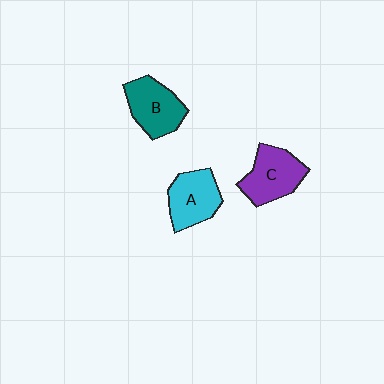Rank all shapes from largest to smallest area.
From largest to smallest: C (purple), B (teal), A (cyan).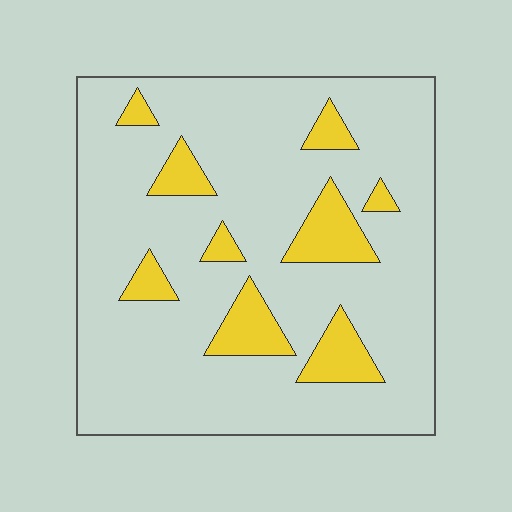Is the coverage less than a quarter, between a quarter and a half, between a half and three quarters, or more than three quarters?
Less than a quarter.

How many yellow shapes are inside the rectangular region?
9.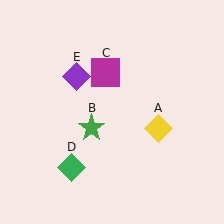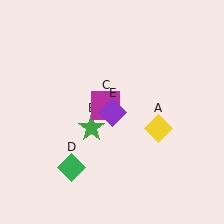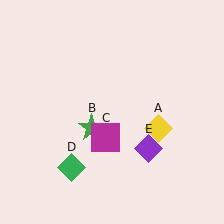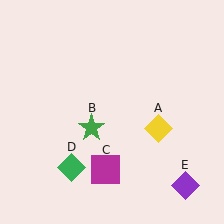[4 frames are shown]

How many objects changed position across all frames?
2 objects changed position: magenta square (object C), purple diamond (object E).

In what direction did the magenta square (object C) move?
The magenta square (object C) moved down.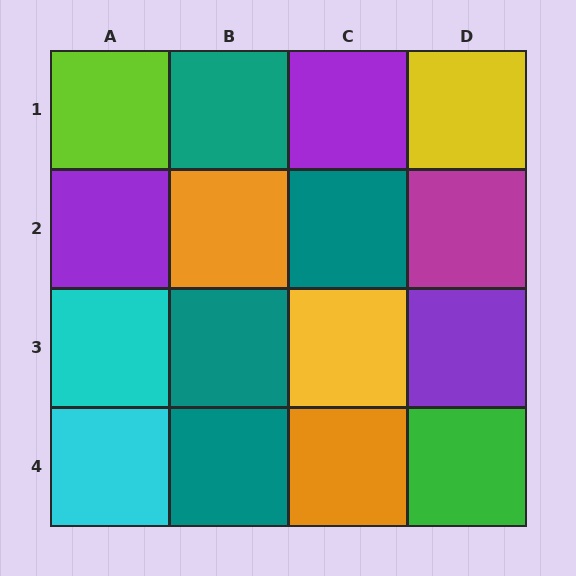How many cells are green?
1 cell is green.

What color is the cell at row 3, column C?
Yellow.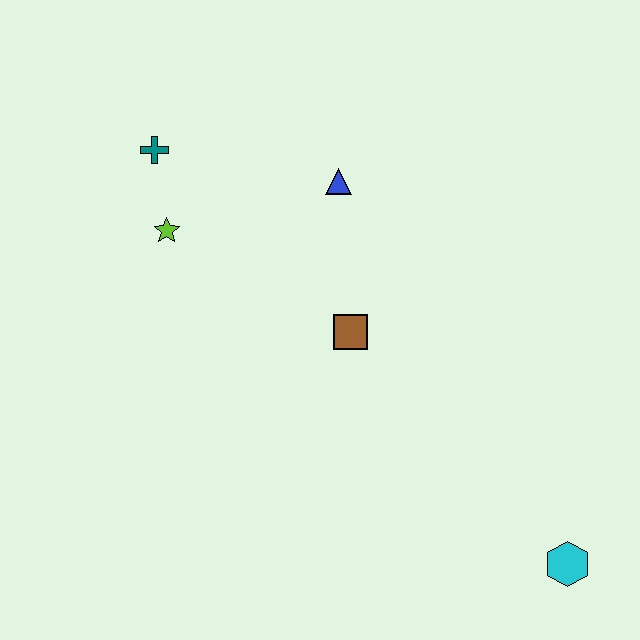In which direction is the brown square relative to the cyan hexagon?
The brown square is above the cyan hexagon.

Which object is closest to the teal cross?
The lime star is closest to the teal cross.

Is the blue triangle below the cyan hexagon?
No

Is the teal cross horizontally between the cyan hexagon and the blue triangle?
No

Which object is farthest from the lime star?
The cyan hexagon is farthest from the lime star.